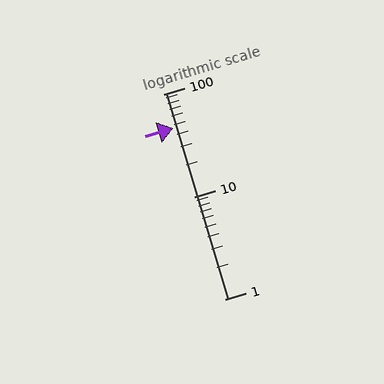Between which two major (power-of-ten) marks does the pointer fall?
The pointer is between 10 and 100.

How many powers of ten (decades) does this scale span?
The scale spans 2 decades, from 1 to 100.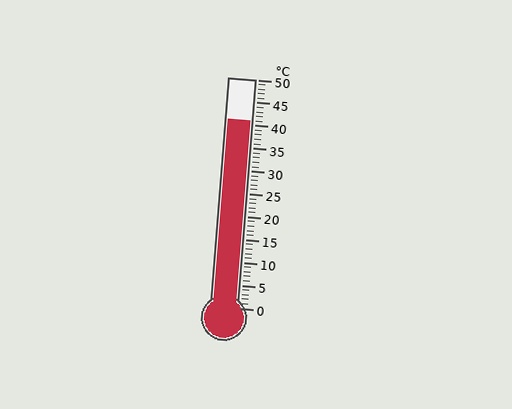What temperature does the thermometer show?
The thermometer shows approximately 41°C.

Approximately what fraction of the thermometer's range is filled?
The thermometer is filled to approximately 80% of its range.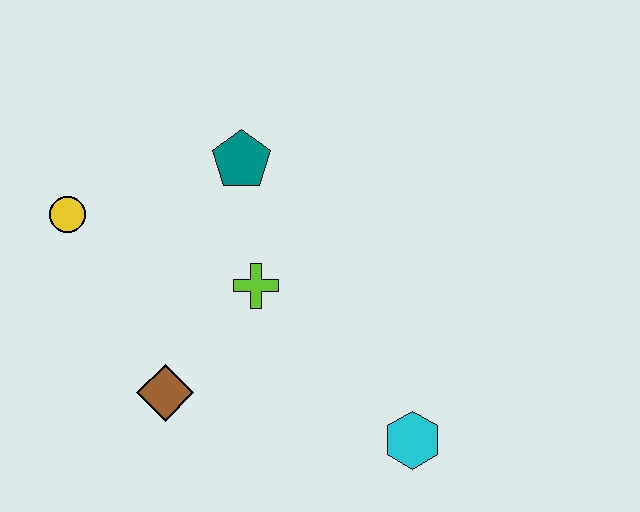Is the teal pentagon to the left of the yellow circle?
No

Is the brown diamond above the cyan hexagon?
Yes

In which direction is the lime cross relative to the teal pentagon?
The lime cross is below the teal pentagon.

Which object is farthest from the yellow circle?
The cyan hexagon is farthest from the yellow circle.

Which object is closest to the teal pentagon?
The lime cross is closest to the teal pentagon.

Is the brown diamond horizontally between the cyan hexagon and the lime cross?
No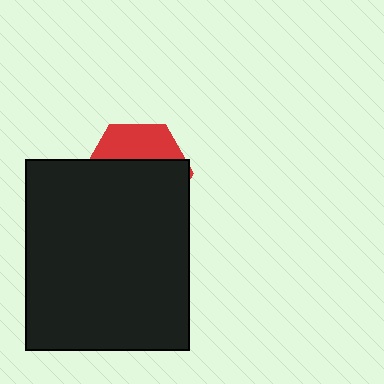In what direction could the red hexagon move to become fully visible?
The red hexagon could move up. That would shift it out from behind the black rectangle entirely.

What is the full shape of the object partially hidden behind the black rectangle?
The partially hidden object is a red hexagon.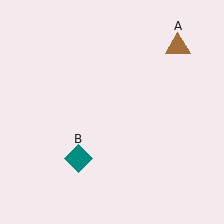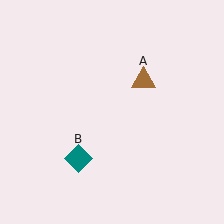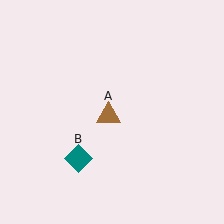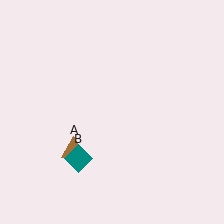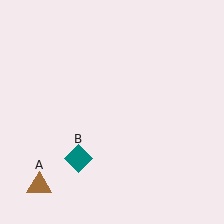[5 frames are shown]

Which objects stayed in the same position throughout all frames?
Teal diamond (object B) remained stationary.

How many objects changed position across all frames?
1 object changed position: brown triangle (object A).